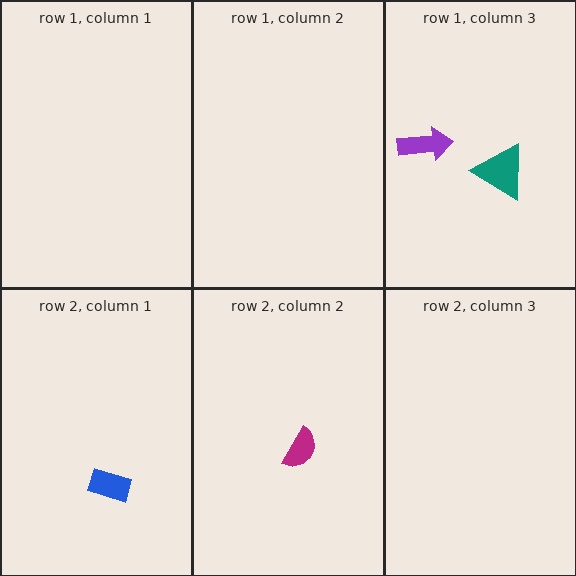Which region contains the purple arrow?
The row 1, column 3 region.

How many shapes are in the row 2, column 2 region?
1.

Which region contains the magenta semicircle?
The row 2, column 2 region.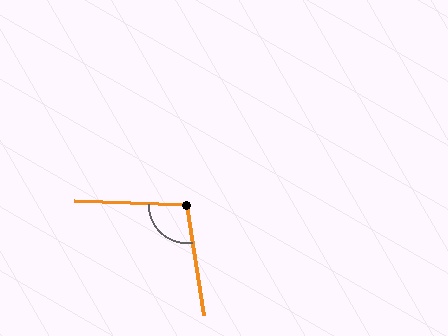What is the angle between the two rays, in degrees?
Approximately 101 degrees.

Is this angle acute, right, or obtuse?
It is obtuse.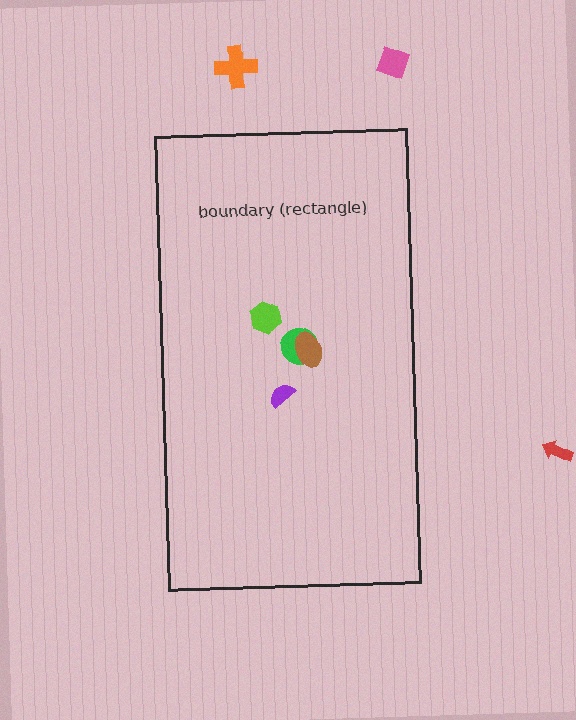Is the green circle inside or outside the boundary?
Inside.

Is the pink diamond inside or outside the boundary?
Outside.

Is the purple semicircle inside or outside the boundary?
Inside.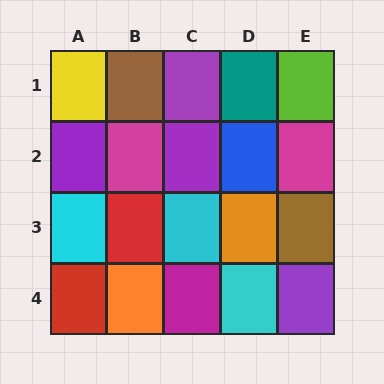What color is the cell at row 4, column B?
Orange.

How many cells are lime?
1 cell is lime.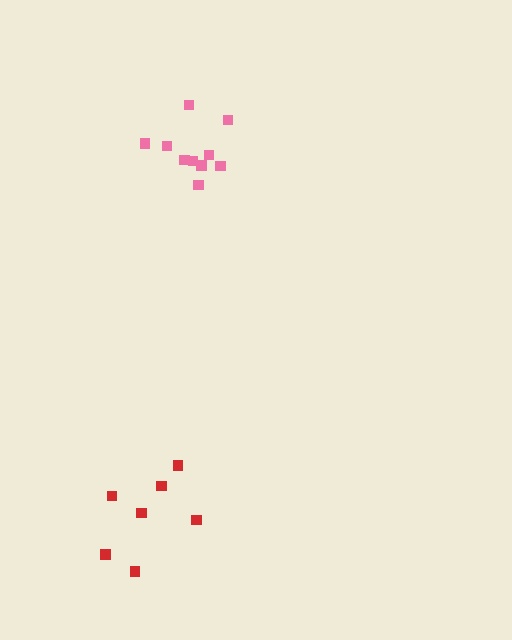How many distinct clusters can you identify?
There are 2 distinct clusters.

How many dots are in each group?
Group 1: 7 dots, Group 2: 10 dots (17 total).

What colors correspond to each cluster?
The clusters are colored: red, pink.